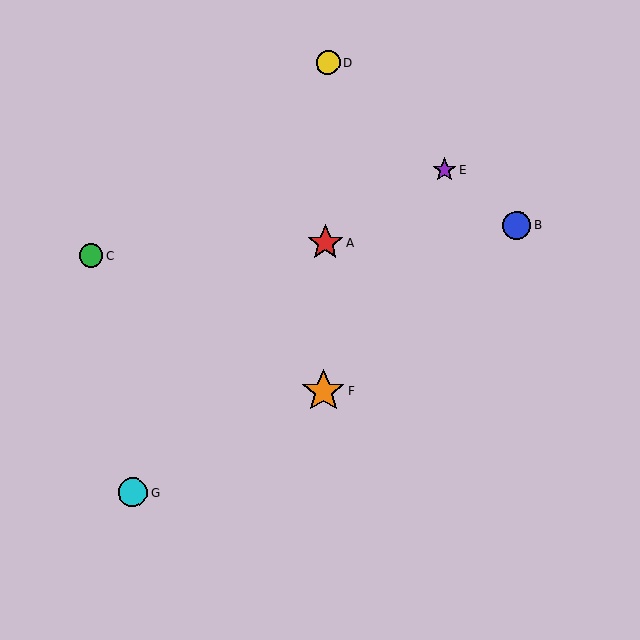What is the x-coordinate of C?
Object C is at x≈91.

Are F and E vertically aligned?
No, F is at x≈323 and E is at x≈444.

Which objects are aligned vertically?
Objects A, D, F are aligned vertically.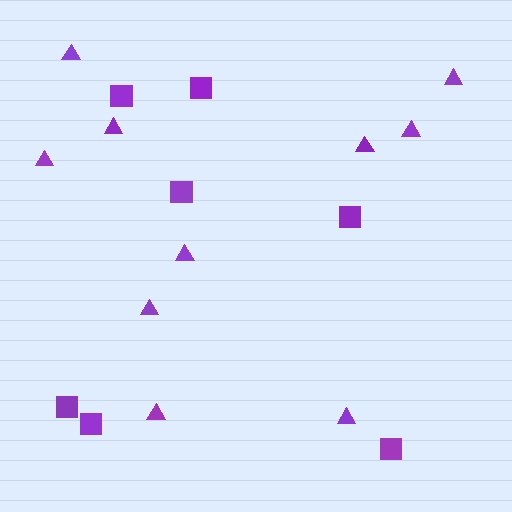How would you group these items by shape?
There are 2 groups: one group of squares (7) and one group of triangles (10).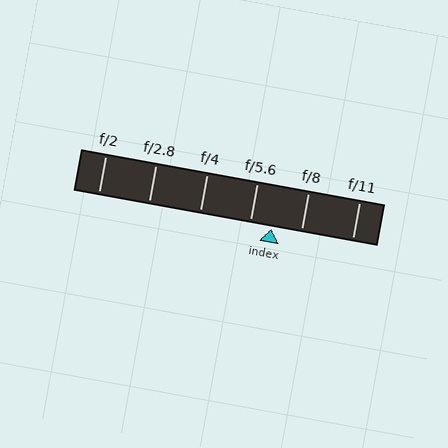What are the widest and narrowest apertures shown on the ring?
The widest aperture shown is f/2 and the narrowest is f/11.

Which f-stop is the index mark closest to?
The index mark is closest to f/5.6.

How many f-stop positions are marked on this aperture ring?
There are 6 f-stop positions marked.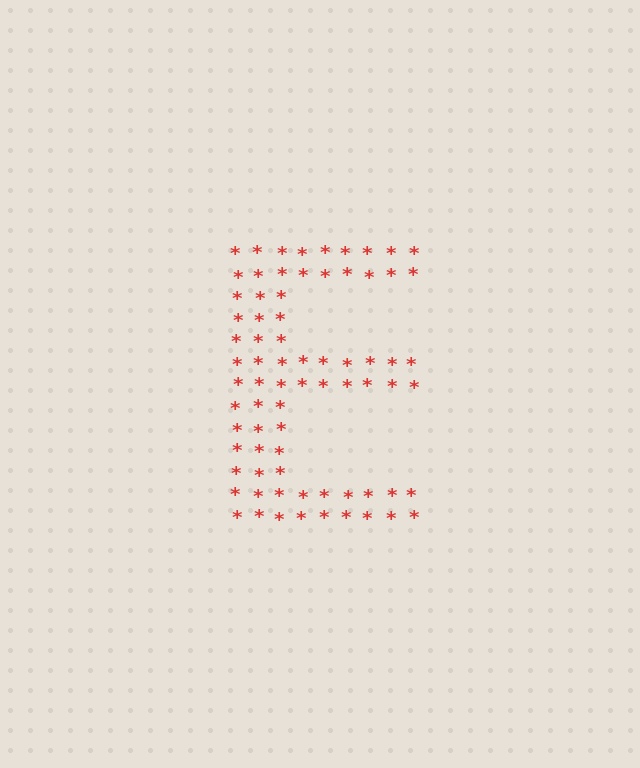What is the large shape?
The large shape is the letter E.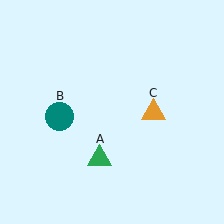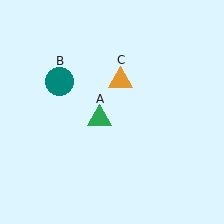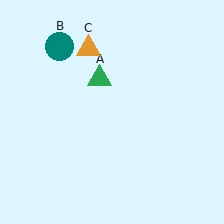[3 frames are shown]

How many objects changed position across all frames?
3 objects changed position: green triangle (object A), teal circle (object B), orange triangle (object C).